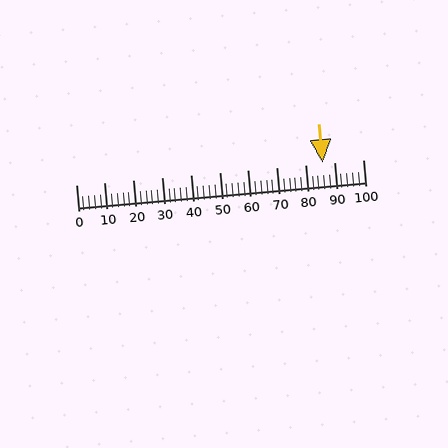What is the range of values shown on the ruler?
The ruler shows values from 0 to 100.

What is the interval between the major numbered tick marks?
The major tick marks are spaced 10 units apart.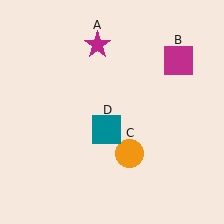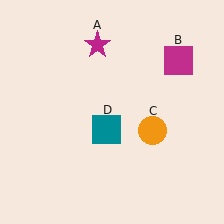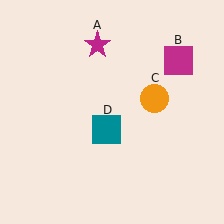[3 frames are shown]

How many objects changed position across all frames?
1 object changed position: orange circle (object C).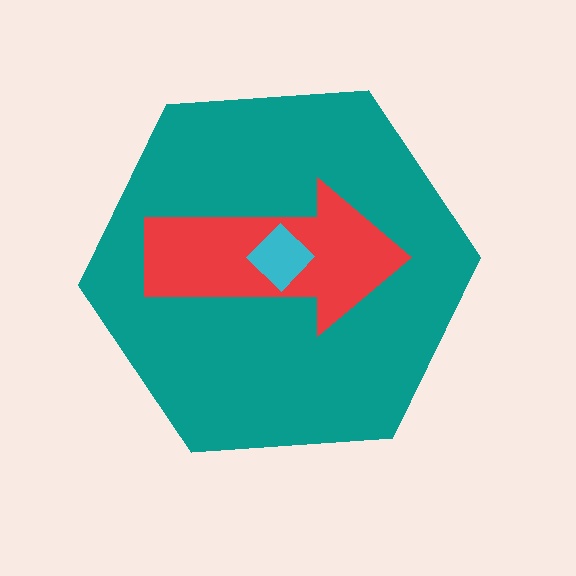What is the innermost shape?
The cyan diamond.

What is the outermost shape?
The teal hexagon.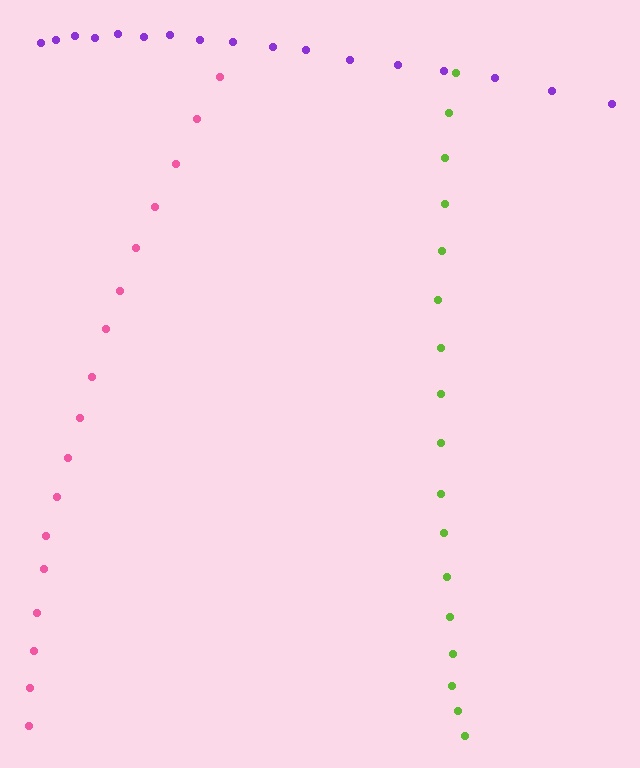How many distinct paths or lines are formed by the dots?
There are 3 distinct paths.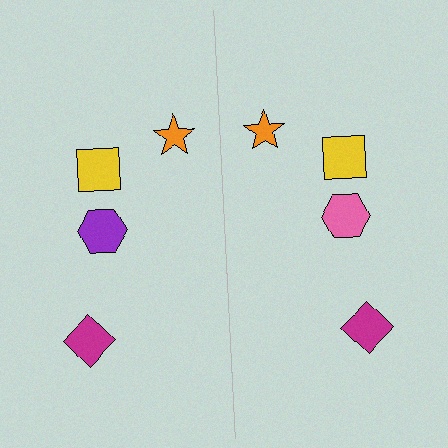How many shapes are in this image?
There are 8 shapes in this image.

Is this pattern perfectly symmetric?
No, the pattern is not perfectly symmetric. The pink hexagon on the right side breaks the symmetry — its mirror counterpart is purple.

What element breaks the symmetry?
The pink hexagon on the right side breaks the symmetry — its mirror counterpart is purple.